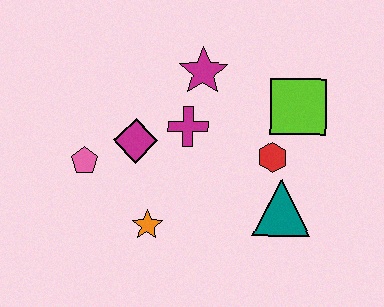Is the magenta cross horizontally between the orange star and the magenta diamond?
No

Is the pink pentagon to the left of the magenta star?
Yes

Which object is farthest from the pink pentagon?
The lime square is farthest from the pink pentagon.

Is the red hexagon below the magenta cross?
Yes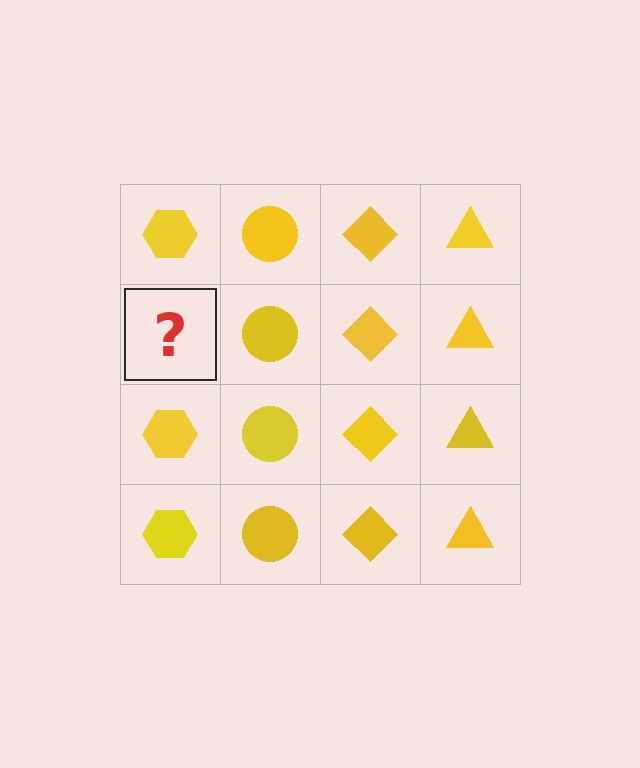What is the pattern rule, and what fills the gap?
The rule is that each column has a consistent shape. The gap should be filled with a yellow hexagon.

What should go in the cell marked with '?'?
The missing cell should contain a yellow hexagon.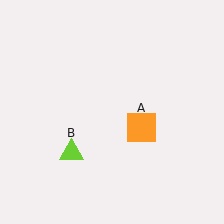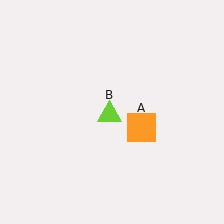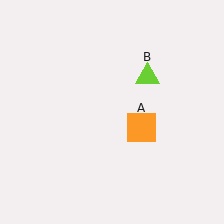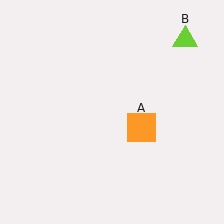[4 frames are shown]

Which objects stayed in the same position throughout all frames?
Orange square (object A) remained stationary.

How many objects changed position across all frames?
1 object changed position: lime triangle (object B).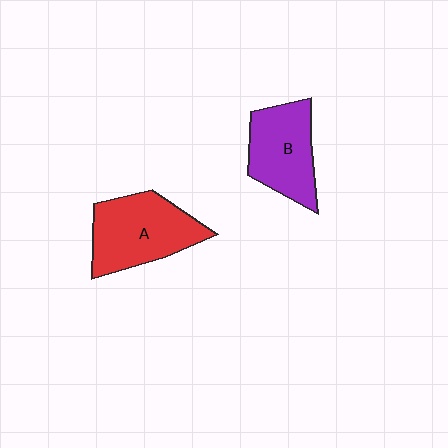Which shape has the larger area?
Shape A (red).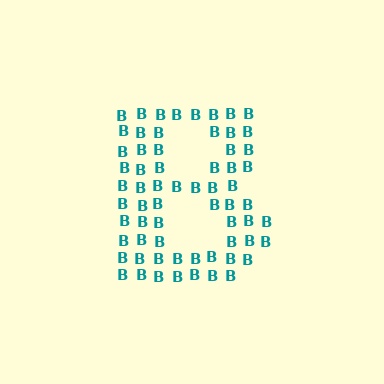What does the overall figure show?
The overall figure shows the letter B.